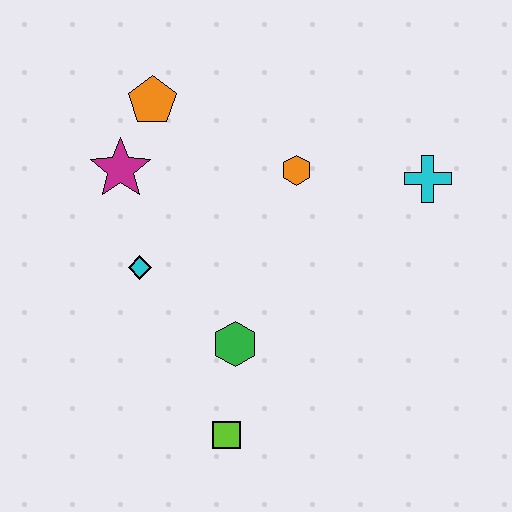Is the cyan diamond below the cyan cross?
Yes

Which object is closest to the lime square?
The green hexagon is closest to the lime square.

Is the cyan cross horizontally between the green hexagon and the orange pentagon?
No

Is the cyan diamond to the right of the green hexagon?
No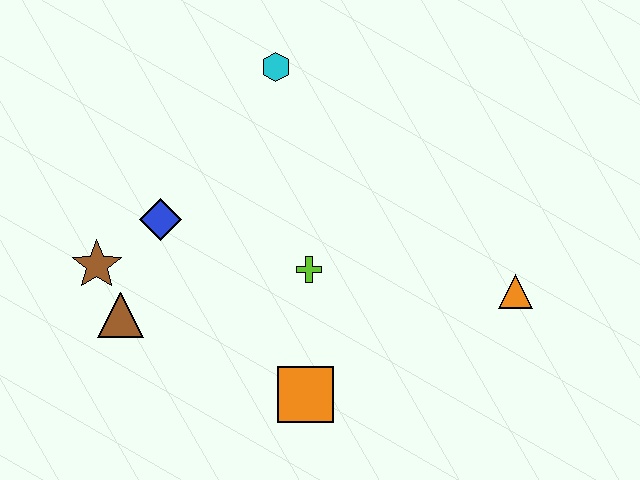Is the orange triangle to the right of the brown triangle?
Yes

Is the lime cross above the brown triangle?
Yes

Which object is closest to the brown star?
The brown triangle is closest to the brown star.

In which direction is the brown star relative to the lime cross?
The brown star is to the left of the lime cross.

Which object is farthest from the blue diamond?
The orange triangle is farthest from the blue diamond.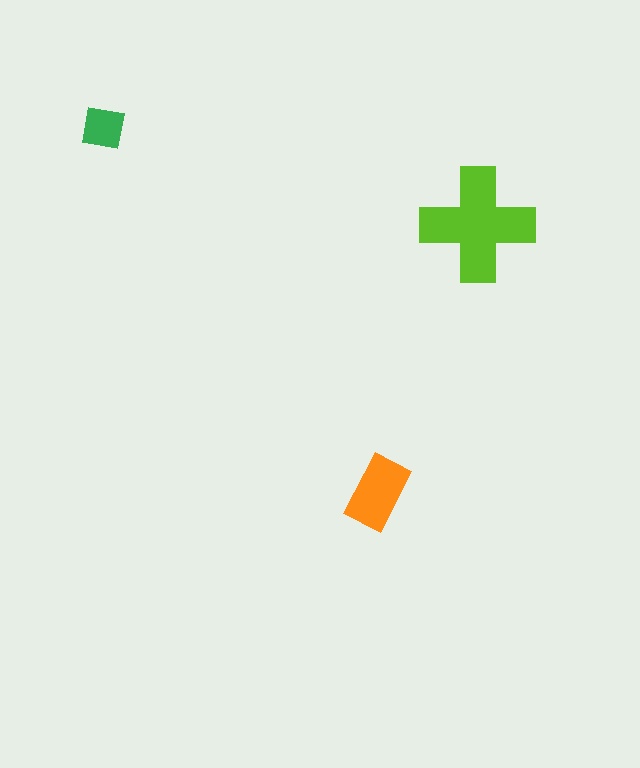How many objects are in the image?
There are 3 objects in the image.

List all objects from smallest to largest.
The green square, the orange rectangle, the lime cross.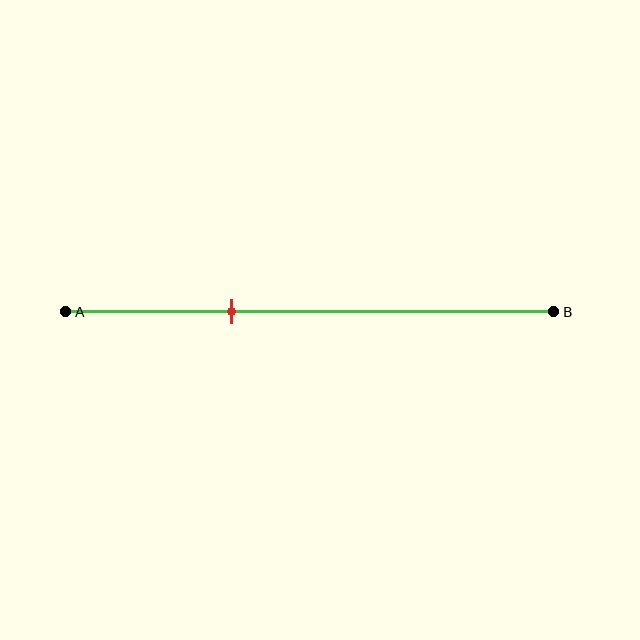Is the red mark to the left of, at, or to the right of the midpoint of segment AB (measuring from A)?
The red mark is to the left of the midpoint of segment AB.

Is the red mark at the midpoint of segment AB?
No, the mark is at about 35% from A, not at the 50% midpoint.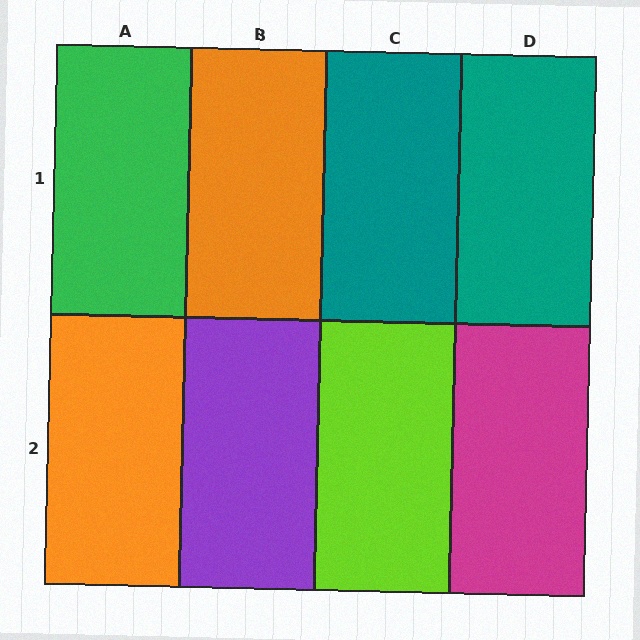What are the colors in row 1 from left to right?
Green, orange, teal, teal.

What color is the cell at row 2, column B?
Purple.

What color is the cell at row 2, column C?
Lime.